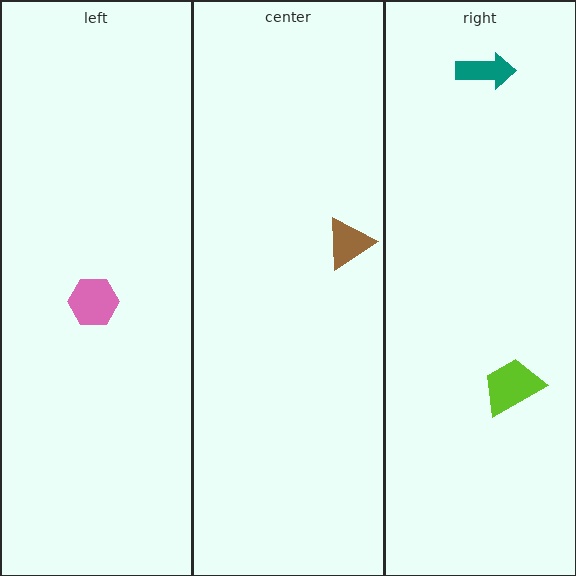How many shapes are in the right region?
2.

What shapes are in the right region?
The teal arrow, the lime trapezoid.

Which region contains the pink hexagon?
The left region.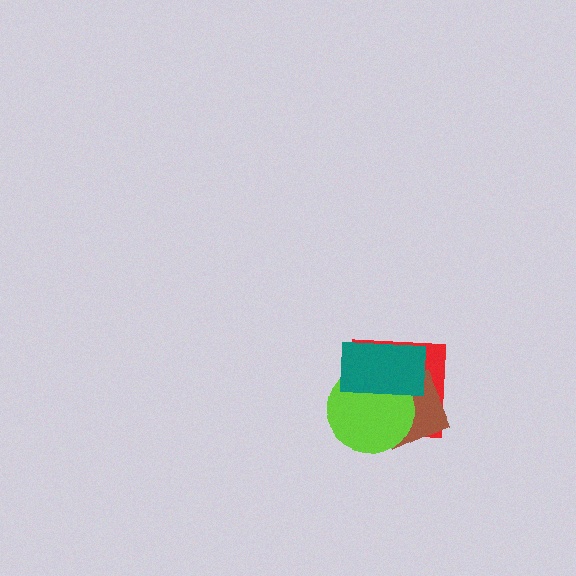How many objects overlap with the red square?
3 objects overlap with the red square.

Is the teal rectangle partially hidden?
No, no other shape covers it.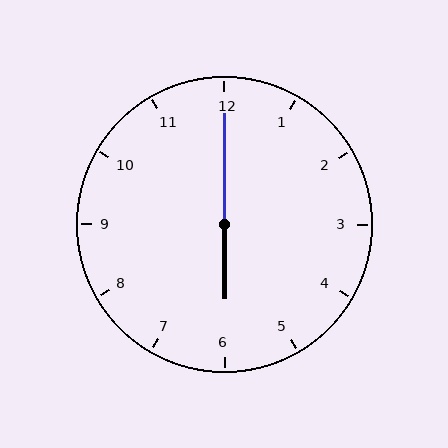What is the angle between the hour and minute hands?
Approximately 180 degrees.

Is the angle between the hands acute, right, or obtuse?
It is obtuse.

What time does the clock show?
6:00.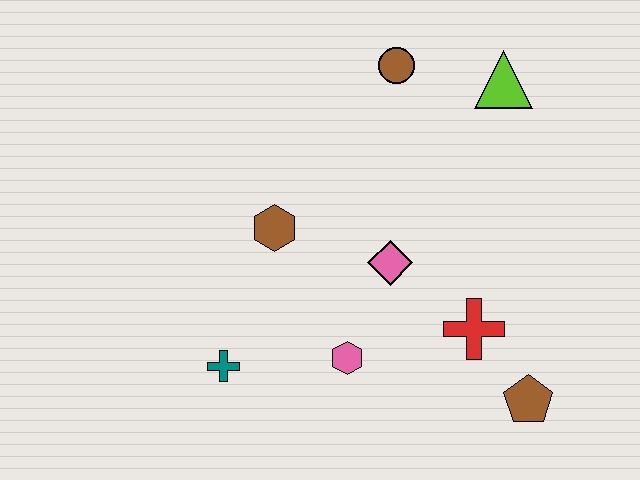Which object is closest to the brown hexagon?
The pink diamond is closest to the brown hexagon.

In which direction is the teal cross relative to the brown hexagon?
The teal cross is below the brown hexagon.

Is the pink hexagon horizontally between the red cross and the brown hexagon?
Yes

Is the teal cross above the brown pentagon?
Yes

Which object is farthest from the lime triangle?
The teal cross is farthest from the lime triangle.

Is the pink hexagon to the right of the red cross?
No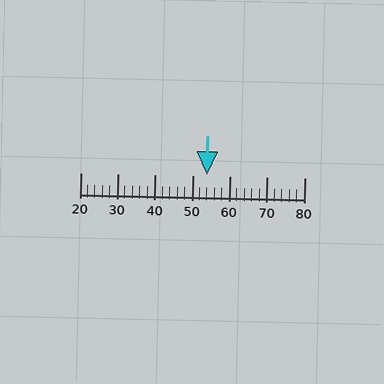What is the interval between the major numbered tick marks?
The major tick marks are spaced 10 units apart.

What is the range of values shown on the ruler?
The ruler shows values from 20 to 80.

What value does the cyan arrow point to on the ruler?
The cyan arrow points to approximately 54.